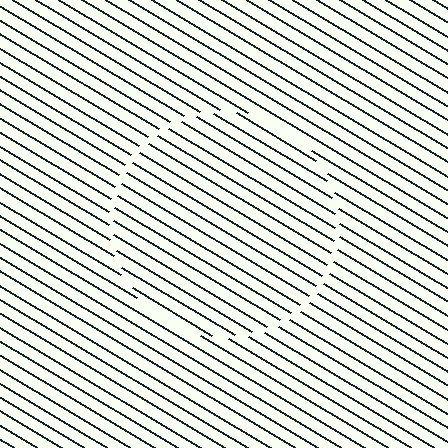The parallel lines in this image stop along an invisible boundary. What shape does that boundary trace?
An illusory circle. The interior of the shape contains the same grating, shifted by half a period — the contour is defined by the phase discontinuity where line-ends from the inner and outer gratings abut.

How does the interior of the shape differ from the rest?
The interior of the shape contains the same grating, shifted by half a period — the contour is defined by the phase discontinuity where line-ends from the inner and outer gratings abut.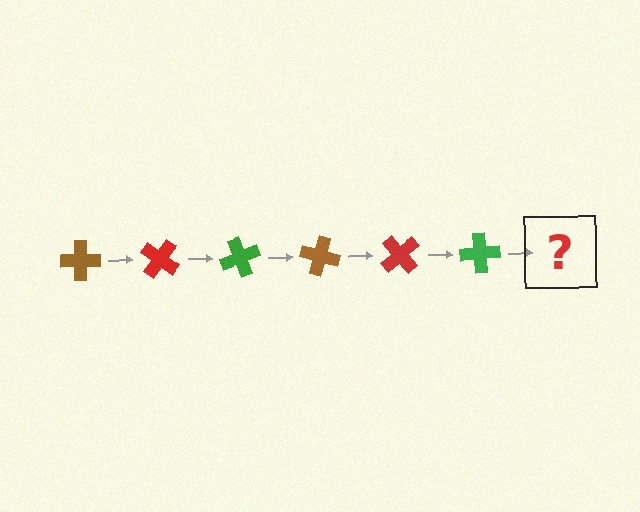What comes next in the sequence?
The next element should be a brown cross, rotated 210 degrees from the start.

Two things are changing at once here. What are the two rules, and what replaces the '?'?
The two rules are that it rotates 35 degrees each step and the color cycles through brown, red, and green. The '?' should be a brown cross, rotated 210 degrees from the start.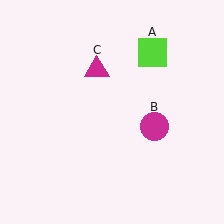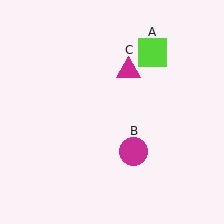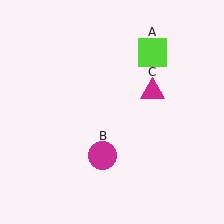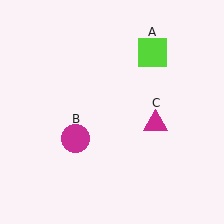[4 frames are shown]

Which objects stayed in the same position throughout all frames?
Lime square (object A) remained stationary.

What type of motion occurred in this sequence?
The magenta circle (object B), magenta triangle (object C) rotated clockwise around the center of the scene.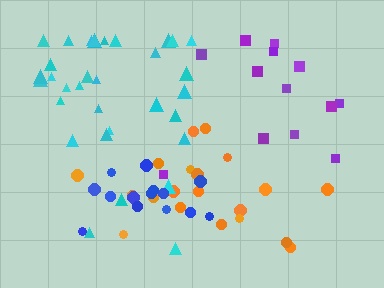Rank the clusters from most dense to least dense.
blue, cyan, orange, purple.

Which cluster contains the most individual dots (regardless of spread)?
Cyan (34).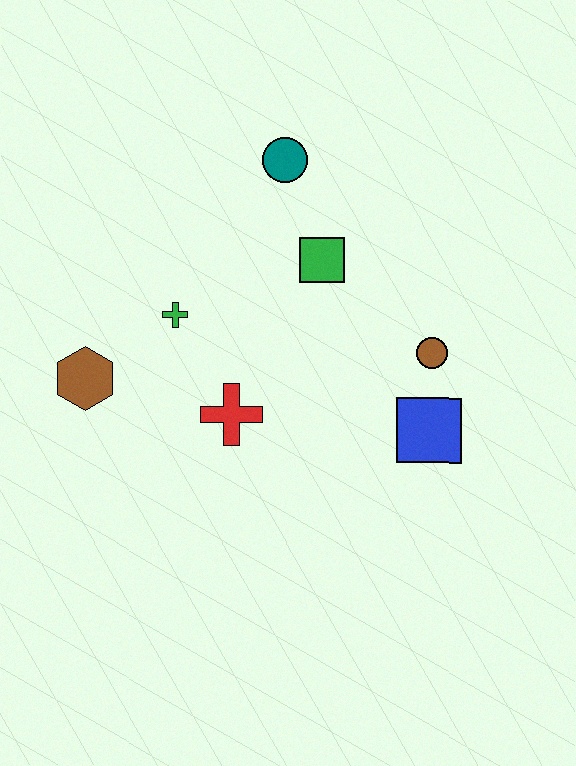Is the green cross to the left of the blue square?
Yes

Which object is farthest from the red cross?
The teal circle is farthest from the red cross.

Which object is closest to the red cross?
The green cross is closest to the red cross.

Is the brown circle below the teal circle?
Yes